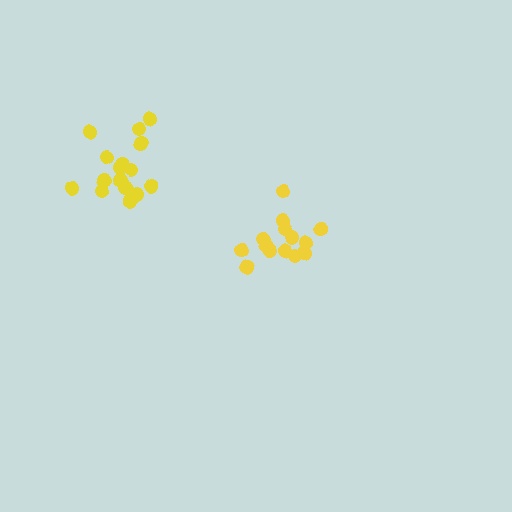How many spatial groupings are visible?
There are 2 spatial groupings.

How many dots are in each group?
Group 1: 14 dots, Group 2: 17 dots (31 total).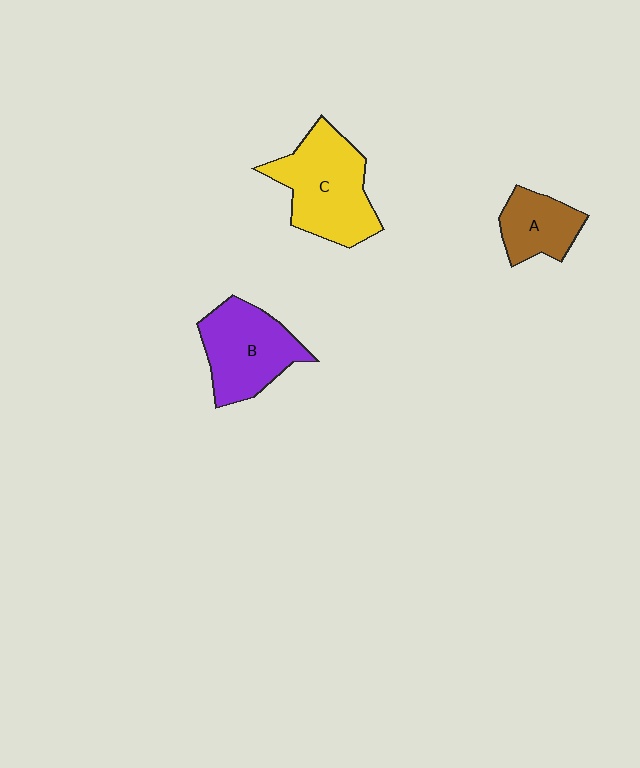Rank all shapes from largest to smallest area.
From largest to smallest: C (yellow), B (purple), A (brown).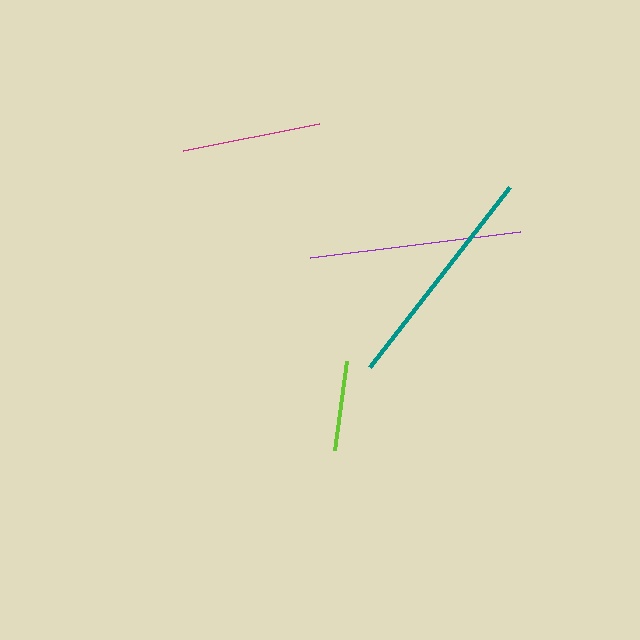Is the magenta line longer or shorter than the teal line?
The teal line is longer than the magenta line.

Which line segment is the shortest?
The lime line is the shortest at approximately 90 pixels.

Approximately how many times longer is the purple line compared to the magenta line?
The purple line is approximately 1.5 times the length of the magenta line.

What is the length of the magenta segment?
The magenta segment is approximately 138 pixels long.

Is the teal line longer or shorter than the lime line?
The teal line is longer than the lime line.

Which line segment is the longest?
The teal line is the longest at approximately 228 pixels.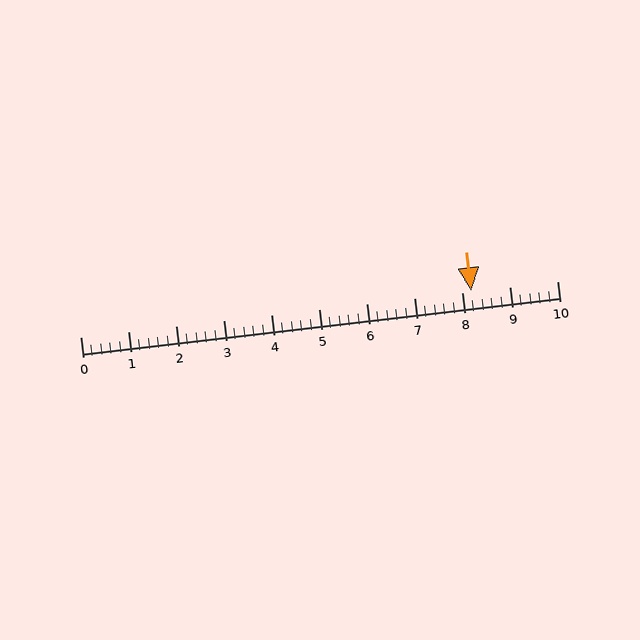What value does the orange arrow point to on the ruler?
The orange arrow points to approximately 8.2.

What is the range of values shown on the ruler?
The ruler shows values from 0 to 10.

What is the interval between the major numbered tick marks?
The major tick marks are spaced 1 units apart.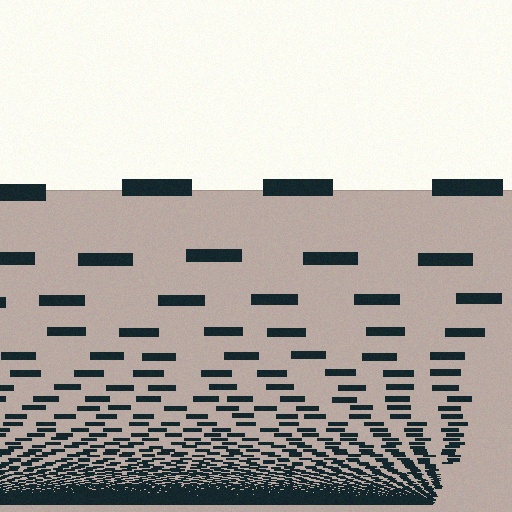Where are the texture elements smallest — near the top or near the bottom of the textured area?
Near the bottom.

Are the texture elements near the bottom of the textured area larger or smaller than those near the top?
Smaller. The gradient is inverted — elements near the bottom are smaller and denser.